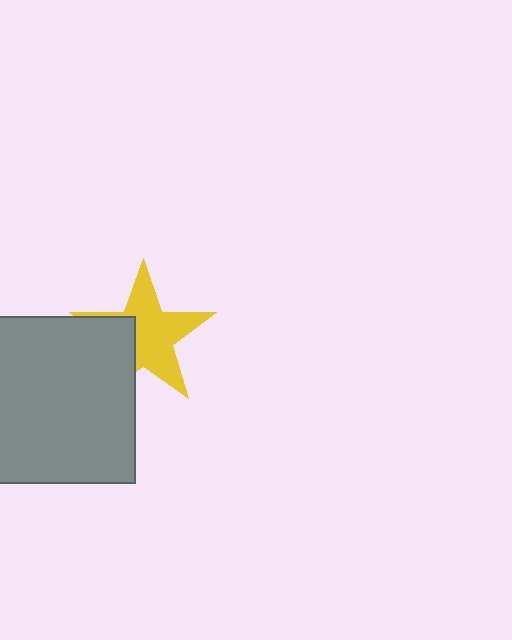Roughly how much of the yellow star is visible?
Most of it is visible (roughly 67%).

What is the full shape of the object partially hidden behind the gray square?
The partially hidden object is a yellow star.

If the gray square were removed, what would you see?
You would see the complete yellow star.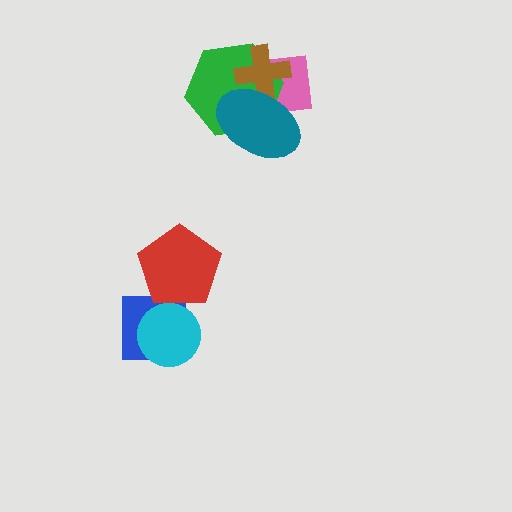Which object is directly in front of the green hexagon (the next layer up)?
The brown cross is directly in front of the green hexagon.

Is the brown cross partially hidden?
Yes, it is partially covered by another shape.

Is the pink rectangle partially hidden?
Yes, it is partially covered by another shape.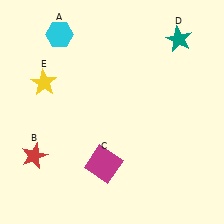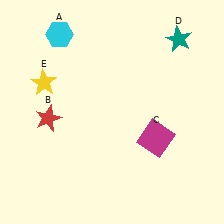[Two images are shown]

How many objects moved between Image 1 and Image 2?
2 objects moved between the two images.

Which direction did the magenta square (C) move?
The magenta square (C) moved right.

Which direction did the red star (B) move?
The red star (B) moved up.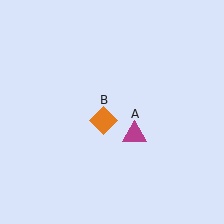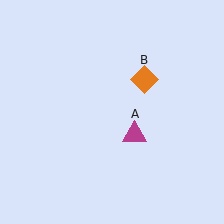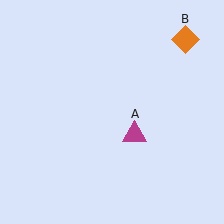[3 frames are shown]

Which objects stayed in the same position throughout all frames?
Magenta triangle (object A) remained stationary.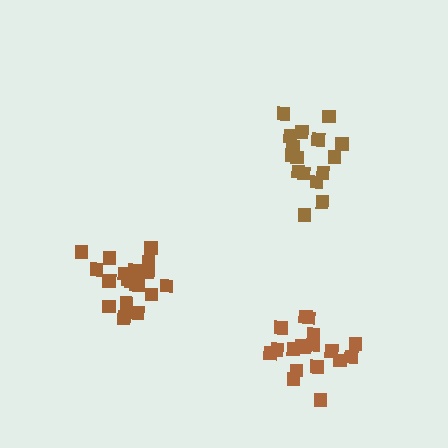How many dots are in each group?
Group 1: 16 dots, Group 2: 18 dots, Group 3: 20 dots (54 total).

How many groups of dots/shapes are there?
There are 3 groups.